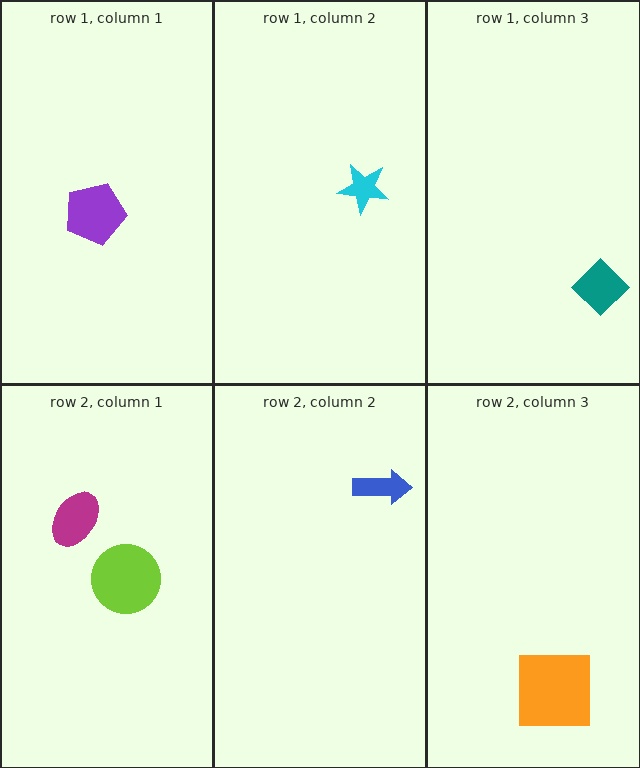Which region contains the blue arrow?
The row 2, column 2 region.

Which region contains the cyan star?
The row 1, column 2 region.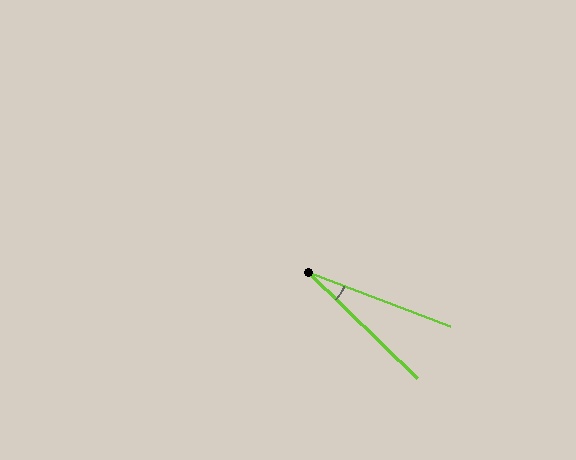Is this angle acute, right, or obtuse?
It is acute.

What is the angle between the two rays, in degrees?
Approximately 24 degrees.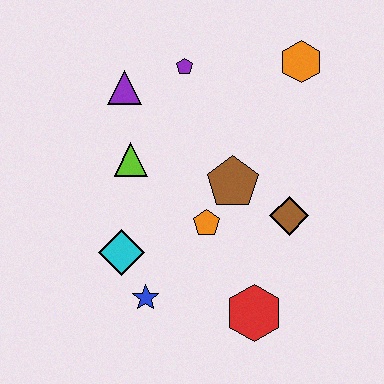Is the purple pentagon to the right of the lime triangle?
Yes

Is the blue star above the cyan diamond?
No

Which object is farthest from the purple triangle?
The red hexagon is farthest from the purple triangle.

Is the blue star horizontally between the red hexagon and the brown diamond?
No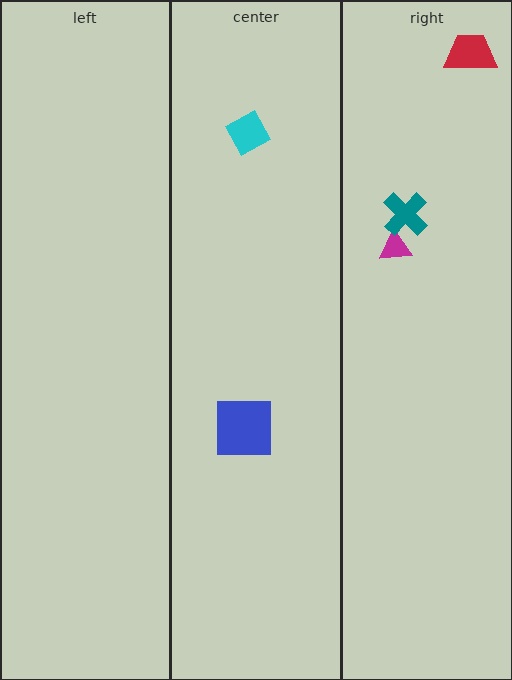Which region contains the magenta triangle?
The right region.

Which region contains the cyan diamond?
The center region.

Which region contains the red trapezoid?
The right region.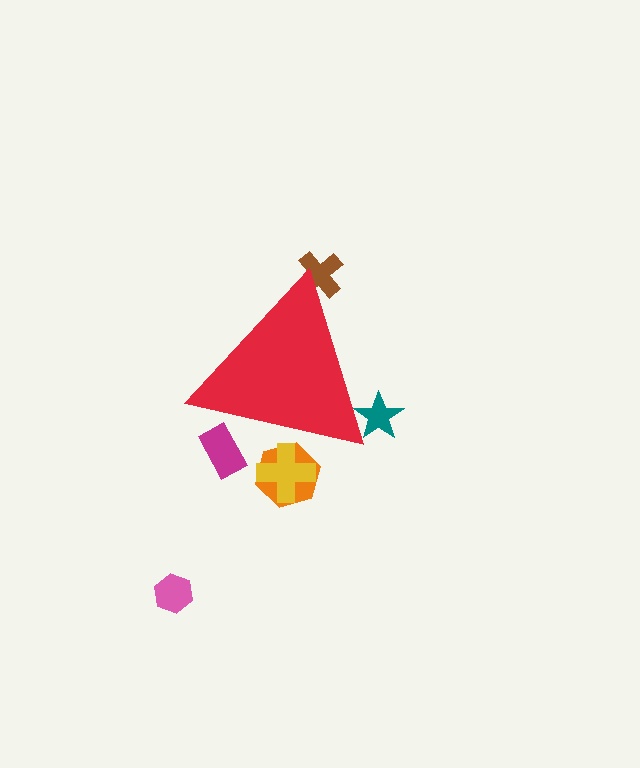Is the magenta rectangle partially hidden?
Yes, the magenta rectangle is partially hidden behind the red triangle.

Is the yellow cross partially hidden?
Yes, the yellow cross is partially hidden behind the red triangle.